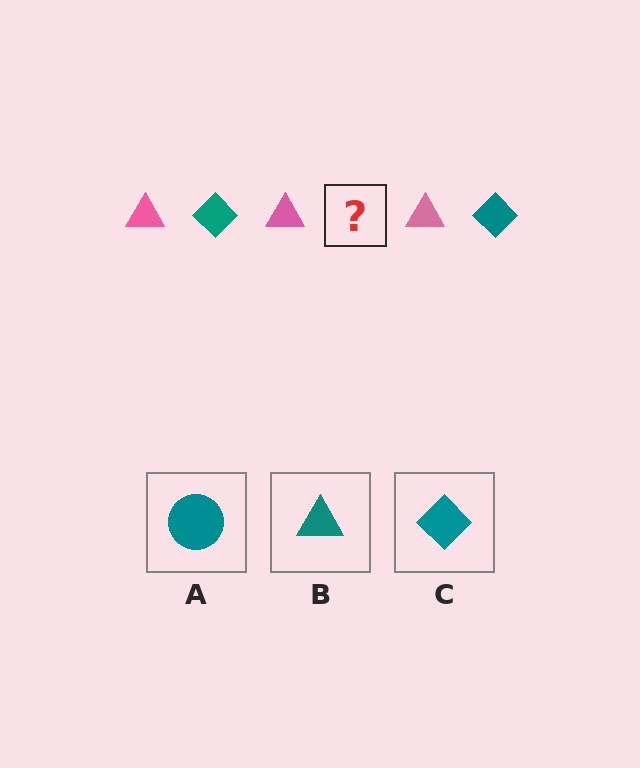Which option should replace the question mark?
Option C.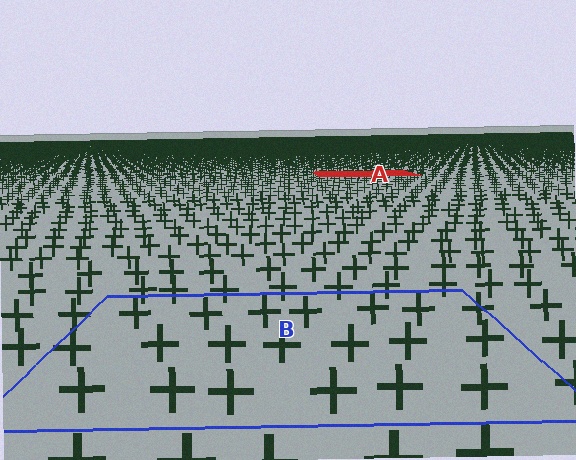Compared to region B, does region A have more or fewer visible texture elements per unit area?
Region A has more texture elements per unit area — they are packed more densely because it is farther away.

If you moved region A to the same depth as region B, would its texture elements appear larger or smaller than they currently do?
They would appear larger. At a closer depth, the same texture elements are projected at a bigger on-screen size.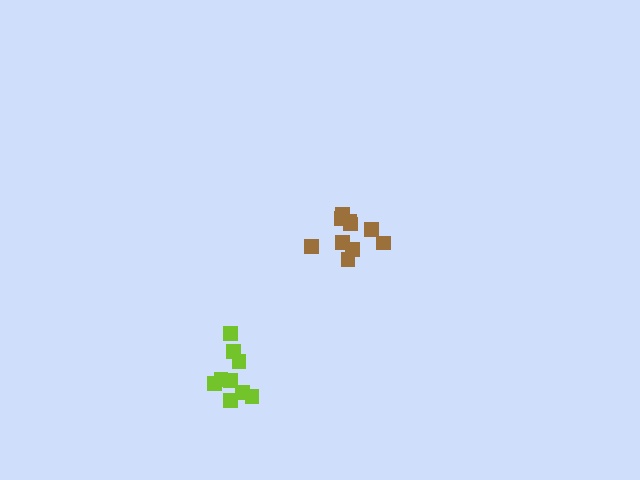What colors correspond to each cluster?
The clusters are colored: brown, lime.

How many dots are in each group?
Group 1: 10 dots, Group 2: 9 dots (19 total).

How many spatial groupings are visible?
There are 2 spatial groupings.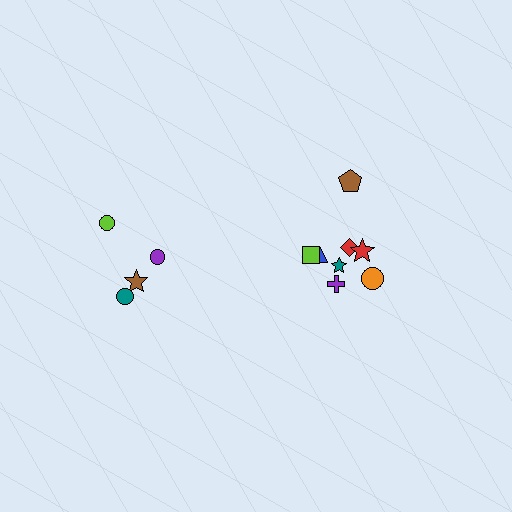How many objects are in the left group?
There are 4 objects.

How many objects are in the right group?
There are 8 objects.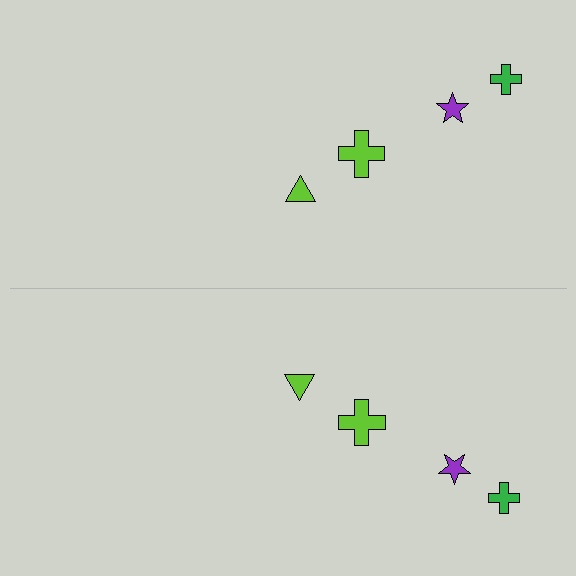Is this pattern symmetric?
Yes, this pattern has bilateral (reflection) symmetry.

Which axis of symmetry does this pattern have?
The pattern has a horizontal axis of symmetry running through the center of the image.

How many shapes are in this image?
There are 8 shapes in this image.